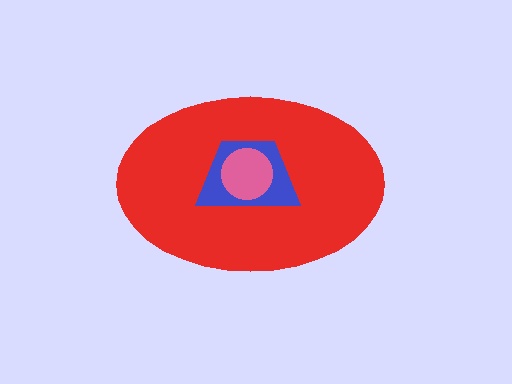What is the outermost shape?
The red ellipse.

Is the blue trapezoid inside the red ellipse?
Yes.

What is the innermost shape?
The pink circle.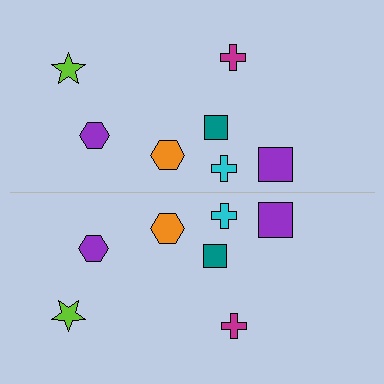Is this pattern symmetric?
Yes, this pattern has bilateral (reflection) symmetry.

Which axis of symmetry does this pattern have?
The pattern has a horizontal axis of symmetry running through the center of the image.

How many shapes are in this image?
There are 14 shapes in this image.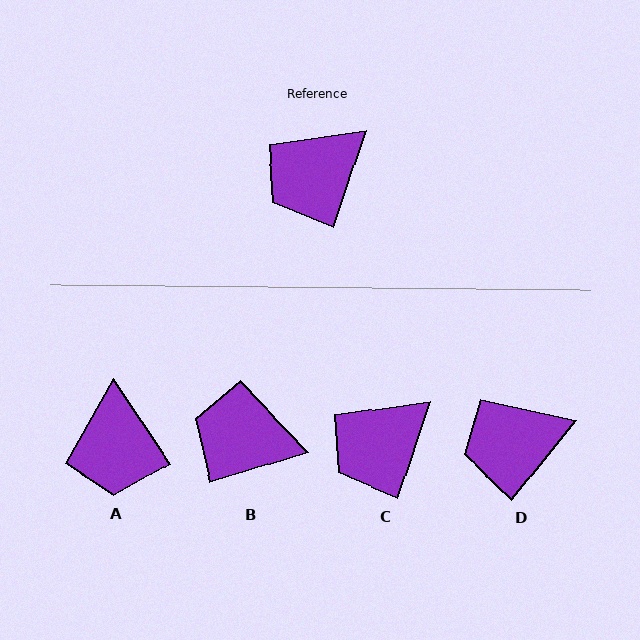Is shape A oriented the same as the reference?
No, it is off by about 53 degrees.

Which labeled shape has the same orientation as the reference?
C.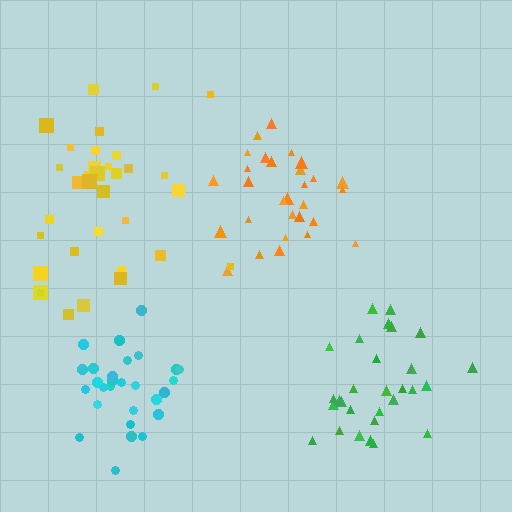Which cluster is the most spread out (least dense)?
Yellow.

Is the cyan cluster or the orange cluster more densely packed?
Orange.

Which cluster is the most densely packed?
Orange.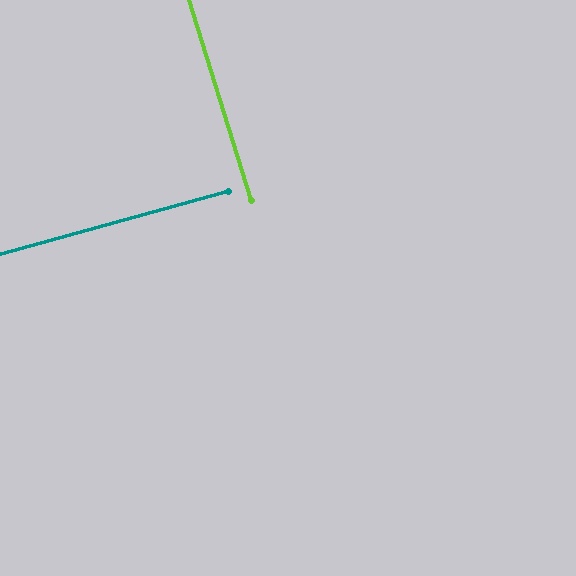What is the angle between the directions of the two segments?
Approximately 88 degrees.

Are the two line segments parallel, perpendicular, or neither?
Perpendicular — they meet at approximately 88°.